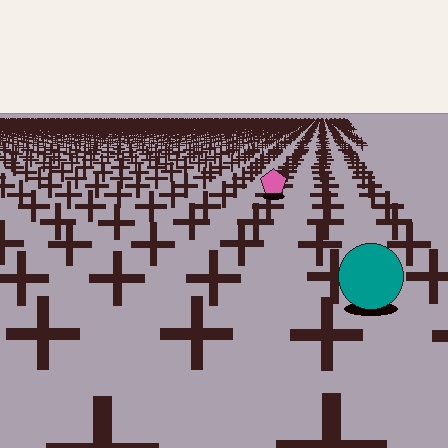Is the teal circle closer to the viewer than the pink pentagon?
Yes. The teal circle is closer — you can tell from the texture gradient: the ground texture is coarser near it.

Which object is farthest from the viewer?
The pink pentagon is farthest from the viewer. It appears smaller and the ground texture around it is denser.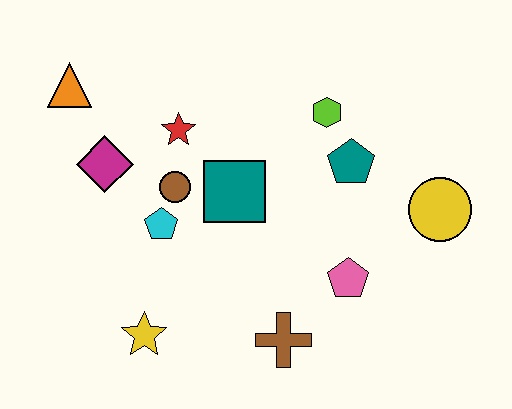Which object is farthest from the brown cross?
The orange triangle is farthest from the brown cross.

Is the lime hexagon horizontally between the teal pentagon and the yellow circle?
No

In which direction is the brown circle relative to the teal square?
The brown circle is to the left of the teal square.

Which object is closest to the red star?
The brown circle is closest to the red star.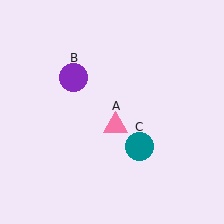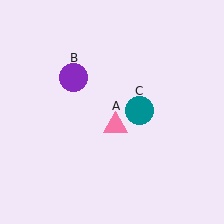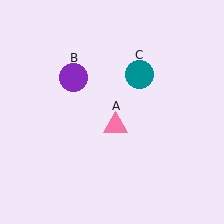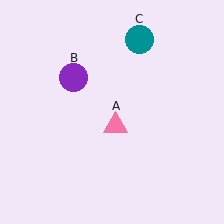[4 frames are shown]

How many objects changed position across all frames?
1 object changed position: teal circle (object C).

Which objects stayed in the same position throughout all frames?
Pink triangle (object A) and purple circle (object B) remained stationary.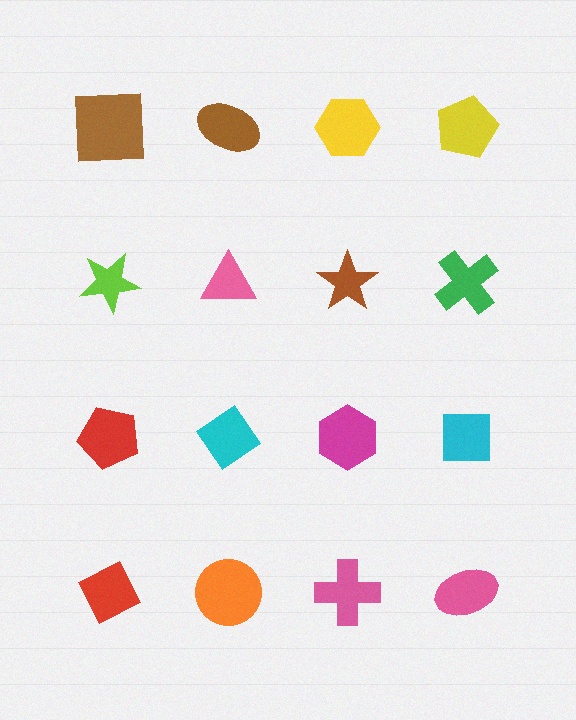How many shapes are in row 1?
4 shapes.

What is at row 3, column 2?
A cyan diamond.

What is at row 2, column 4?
A green cross.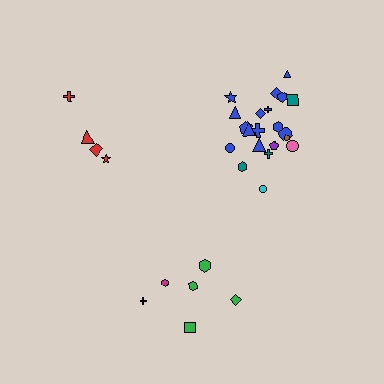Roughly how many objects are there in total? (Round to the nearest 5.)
Roughly 30 objects in total.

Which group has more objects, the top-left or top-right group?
The top-right group.